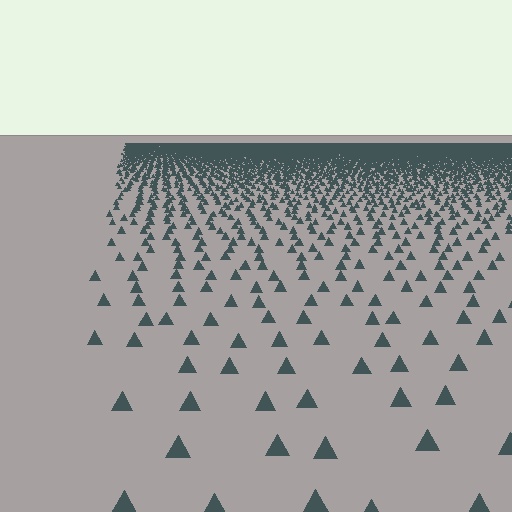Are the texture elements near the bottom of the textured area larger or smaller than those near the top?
Larger. Near the bottom, elements are closer to the viewer and appear at a bigger on-screen size.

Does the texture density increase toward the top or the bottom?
Density increases toward the top.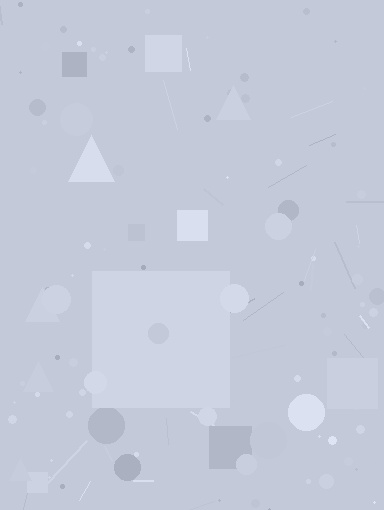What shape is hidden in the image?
A square is hidden in the image.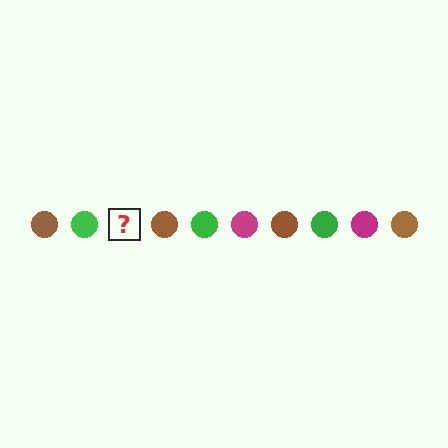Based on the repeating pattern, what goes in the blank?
The blank should be a magenta circle.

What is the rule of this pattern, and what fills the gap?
The rule is that the pattern cycles through brown, green, magenta circles. The gap should be filled with a magenta circle.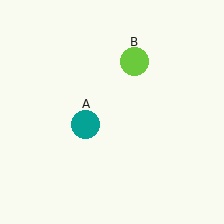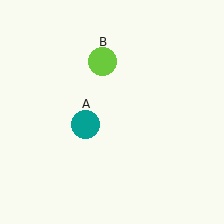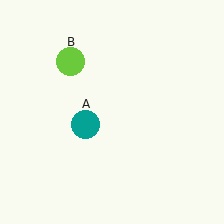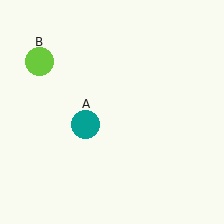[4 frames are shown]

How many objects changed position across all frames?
1 object changed position: lime circle (object B).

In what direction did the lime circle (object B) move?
The lime circle (object B) moved left.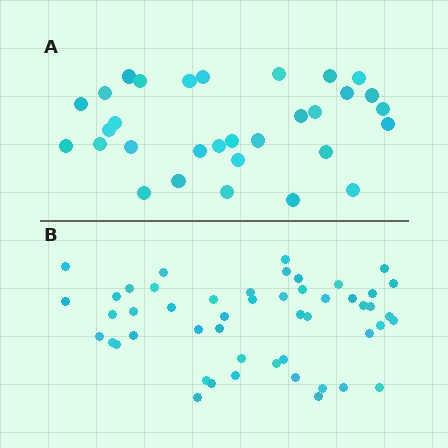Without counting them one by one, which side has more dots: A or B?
Region B (the bottom region) has more dots.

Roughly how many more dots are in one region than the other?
Region B has approximately 20 more dots than region A.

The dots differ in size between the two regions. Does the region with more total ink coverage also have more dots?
No. Region A has more total ink coverage because its dots are larger, but region B actually contains more individual dots. Total area can be misleading — the number of items is what matters here.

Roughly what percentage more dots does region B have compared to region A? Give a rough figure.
About 60% more.